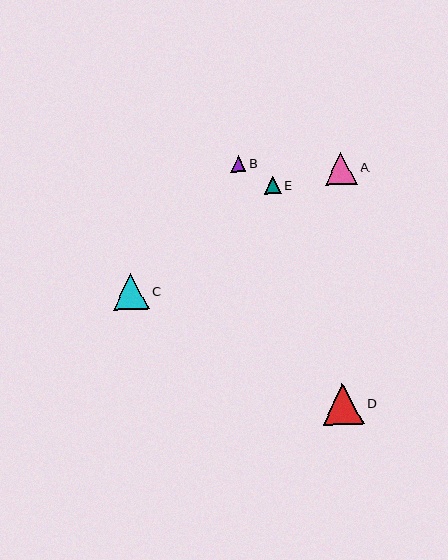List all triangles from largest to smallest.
From largest to smallest: D, C, A, E, B.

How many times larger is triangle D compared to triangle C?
Triangle D is approximately 1.2 times the size of triangle C.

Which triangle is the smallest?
Triangle B is the smallest with a size of approximately 16 pixels.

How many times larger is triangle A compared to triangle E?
Triangle A is approximately 1.9 times the size of triangle E.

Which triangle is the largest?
Triangle D is the largest with a size of approximately 42 pixels.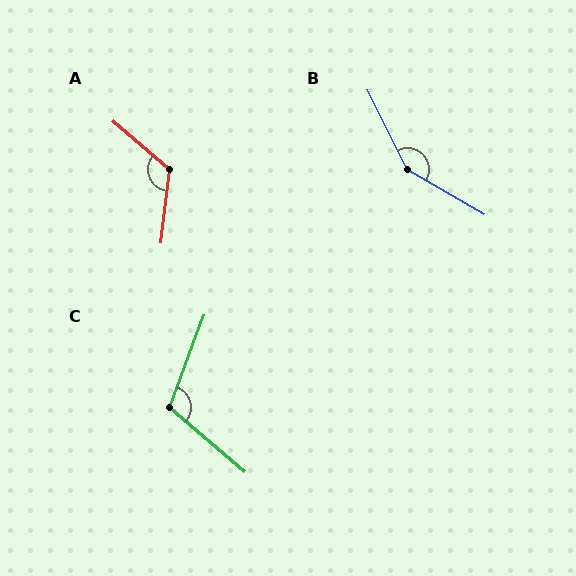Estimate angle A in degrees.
Approximately 124 degrees.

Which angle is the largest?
B, at approximately 147 degrees.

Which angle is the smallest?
C, at approximately 110 degrees.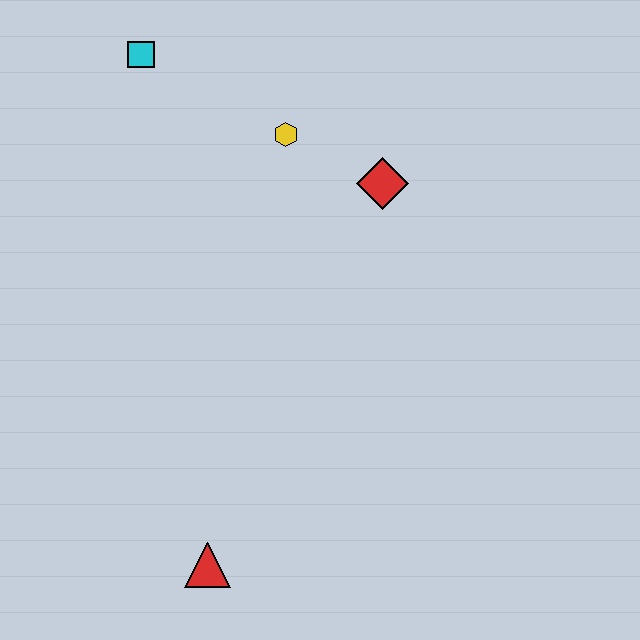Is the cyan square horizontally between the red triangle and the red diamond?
No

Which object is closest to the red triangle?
The red diamond is closest to the red triangle.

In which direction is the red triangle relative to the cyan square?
The red triangle is below the cyan square.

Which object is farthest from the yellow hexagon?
The red triangle is farthest from the yellow hexagon.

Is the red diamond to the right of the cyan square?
Yes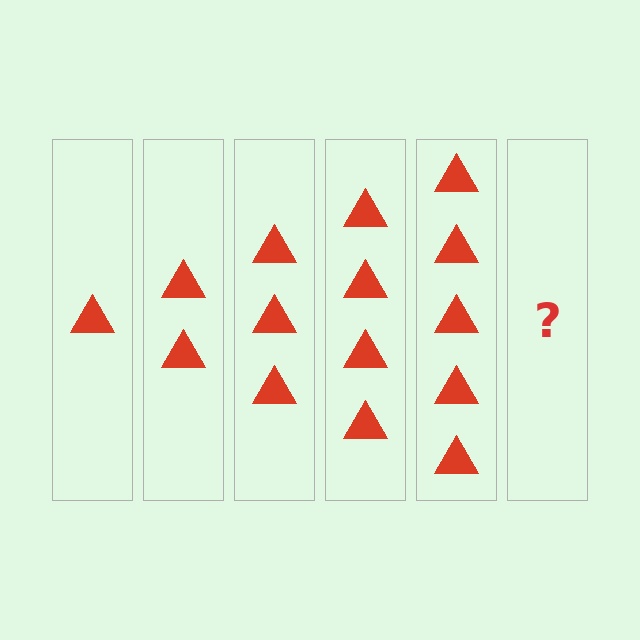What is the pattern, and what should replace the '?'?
The pattern is that each step adds one more triangle. The '?' should be 6 triangles.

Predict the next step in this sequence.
The next step is 6 triangles.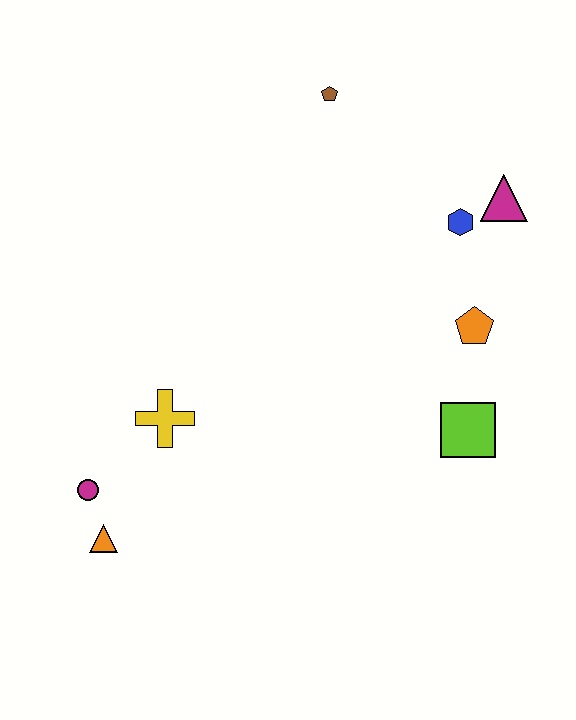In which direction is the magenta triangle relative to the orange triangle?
The magenta triangle is to the right of the orange triangle.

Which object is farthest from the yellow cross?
The magenta triangle is farthest from the yellow cross.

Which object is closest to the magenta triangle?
The blue hexagon is closest to the magenta triangle.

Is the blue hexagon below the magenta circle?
No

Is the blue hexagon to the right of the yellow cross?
Yes